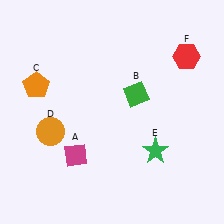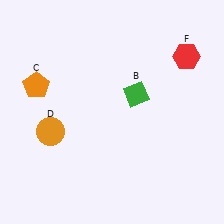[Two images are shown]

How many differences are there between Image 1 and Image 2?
There are 2 differences between the two images.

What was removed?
The magenta diamond (A), the green star (E) were removed in Image 2.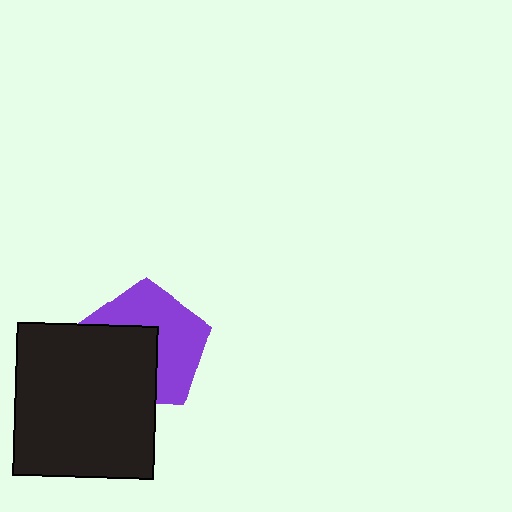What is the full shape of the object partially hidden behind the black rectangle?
The partially hidden object is a purple pentagon.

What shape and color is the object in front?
The object in front is a black rectangle.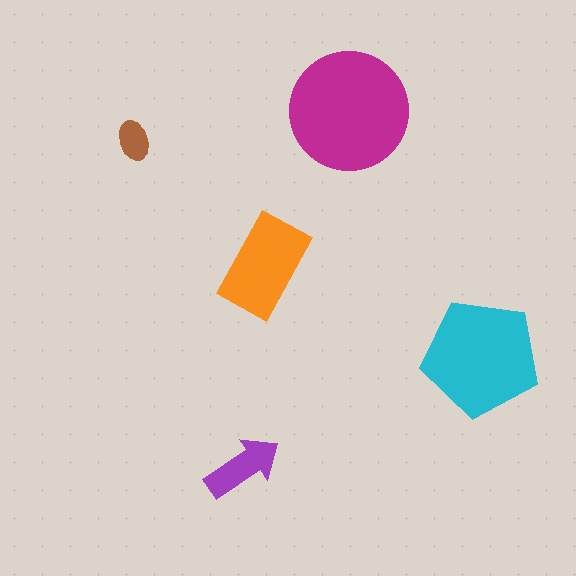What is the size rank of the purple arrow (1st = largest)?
4th.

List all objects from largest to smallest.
The magenta circle, the cyan pentagon, the orange rectangle, the purple arrow, the brown ellipse.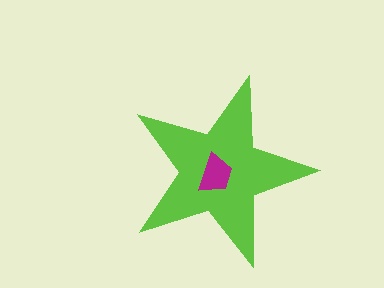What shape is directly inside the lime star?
The magenta trapezoid.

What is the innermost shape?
The magenta trapezoid.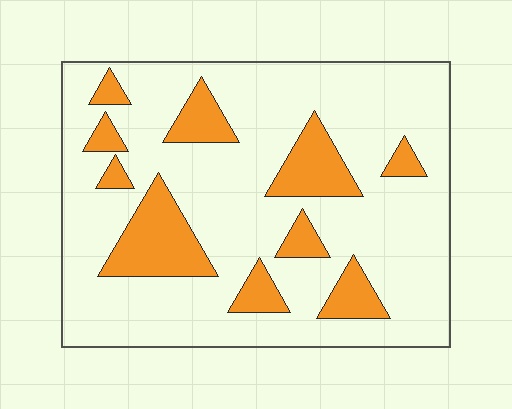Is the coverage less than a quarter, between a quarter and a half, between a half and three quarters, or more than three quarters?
Less than a quarter.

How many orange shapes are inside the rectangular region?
10.